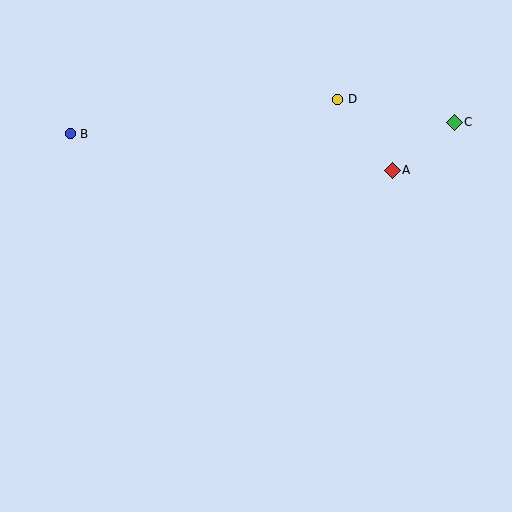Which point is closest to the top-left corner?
Point B is closest to the top-left corner.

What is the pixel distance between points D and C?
The distance between D and C is 119 pixels.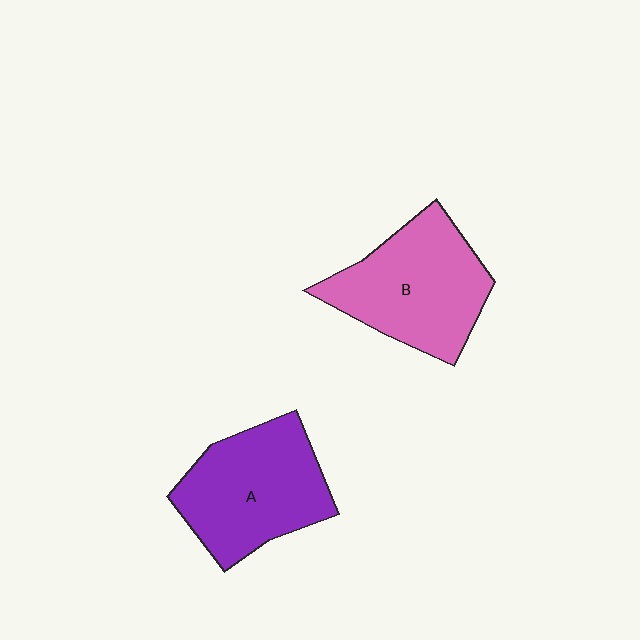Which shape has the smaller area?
Shape A (purple).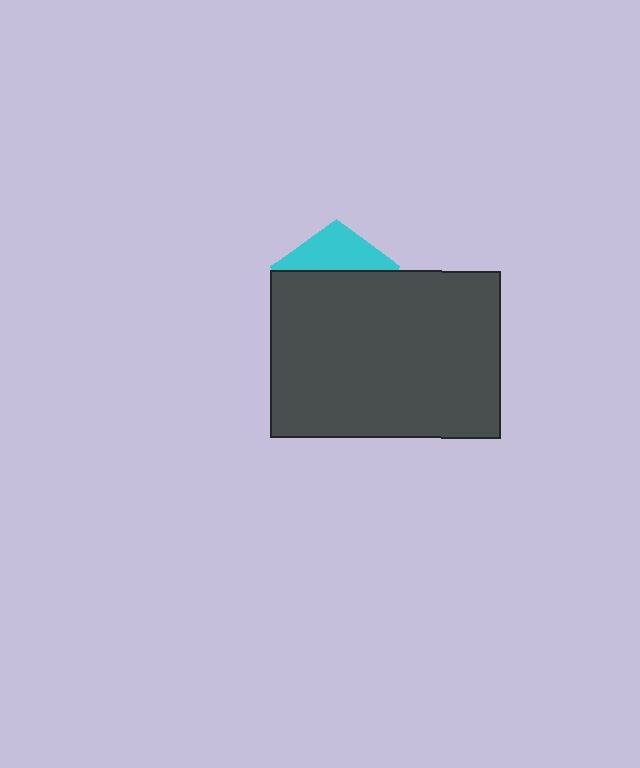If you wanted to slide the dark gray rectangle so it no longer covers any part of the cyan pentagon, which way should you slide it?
Slide it down — that is the most direct way to separate the two shapes.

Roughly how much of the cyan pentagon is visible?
A small part of it is visible (roughly 31%).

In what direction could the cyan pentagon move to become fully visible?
The cyan pentagon could move up. That would shift it out from behind the dark gray rectangle entirely.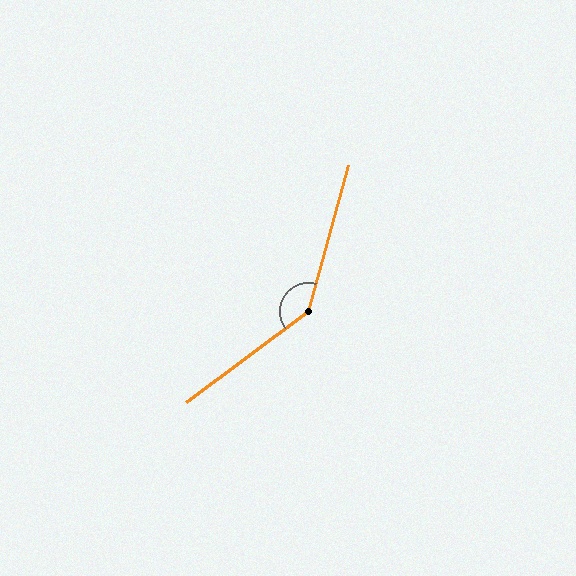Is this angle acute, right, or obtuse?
It is obtuse.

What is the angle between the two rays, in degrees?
Approximately 142 degrees.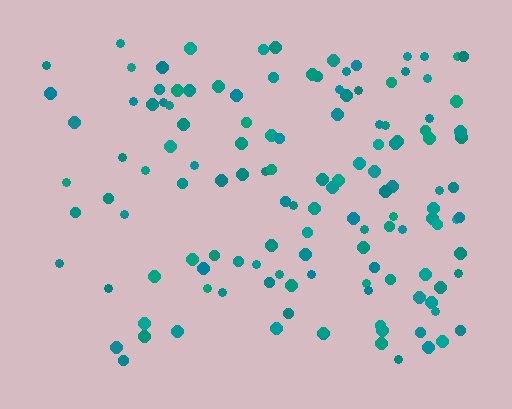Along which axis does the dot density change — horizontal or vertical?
Horizontal.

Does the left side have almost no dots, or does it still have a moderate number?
Still a moderate number, just noticeably fewer than the right.